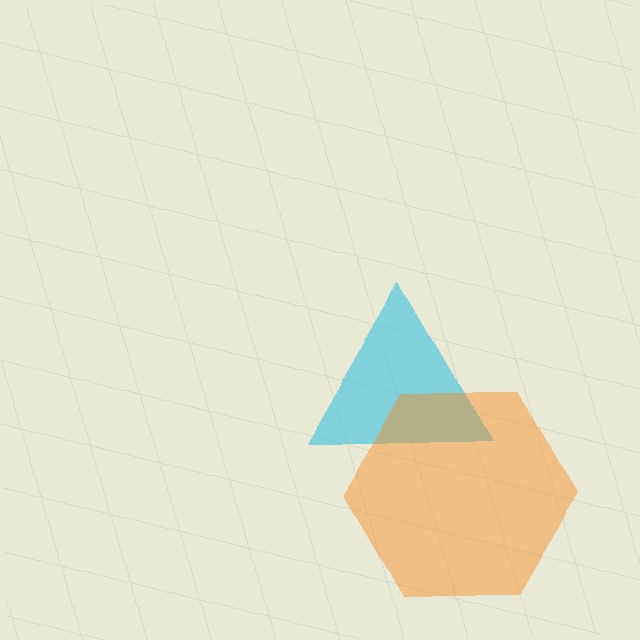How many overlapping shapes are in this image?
There are 2 overlapping shapes in the image.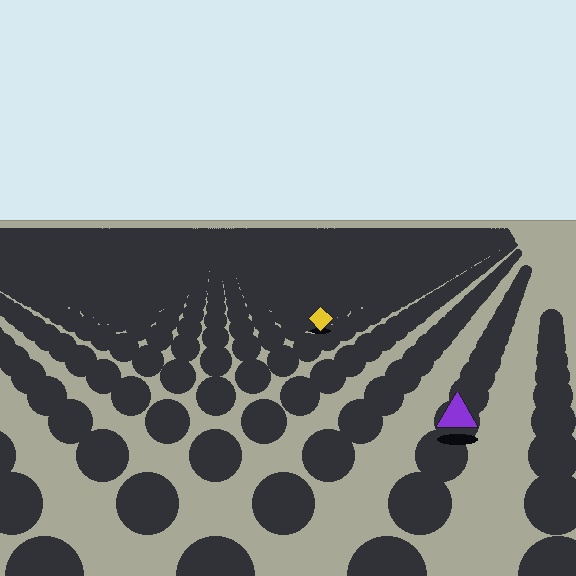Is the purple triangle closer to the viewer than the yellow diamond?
Yes. The purple triangle is closer — you can tell from the texture gradient: the ground texture is coarser near it.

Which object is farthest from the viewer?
The yellow diamond is farthest from the viewer. It appears smaller and the ground texture around it is denser.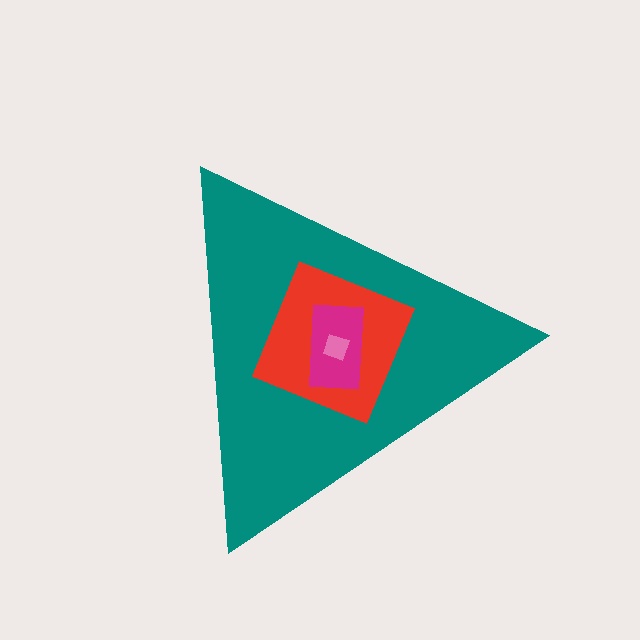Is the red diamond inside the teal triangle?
Yes.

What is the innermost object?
The pink square.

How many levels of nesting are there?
4.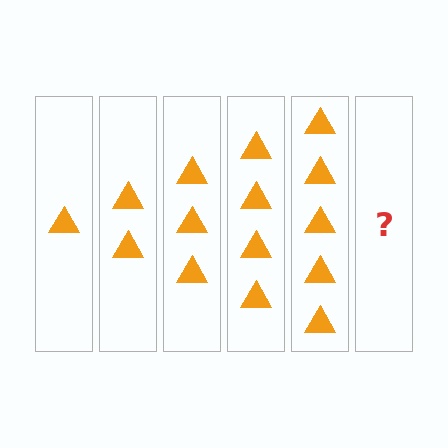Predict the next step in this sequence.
The next step is 6 triangles.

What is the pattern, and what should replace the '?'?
The pattern is that each step adds one more triangle. The '?' should be 6 triangles.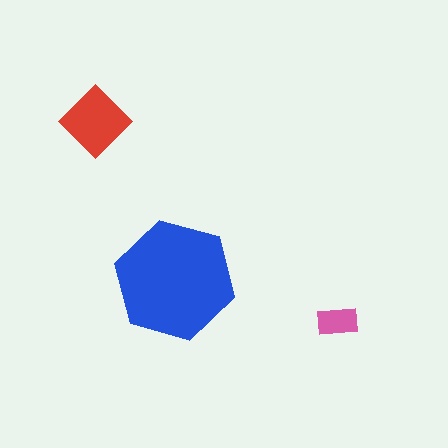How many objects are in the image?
There are 3 objects in the image.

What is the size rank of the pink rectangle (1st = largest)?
3rd.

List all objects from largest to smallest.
The blue hexagon, the red diamond, the pink rectangle.